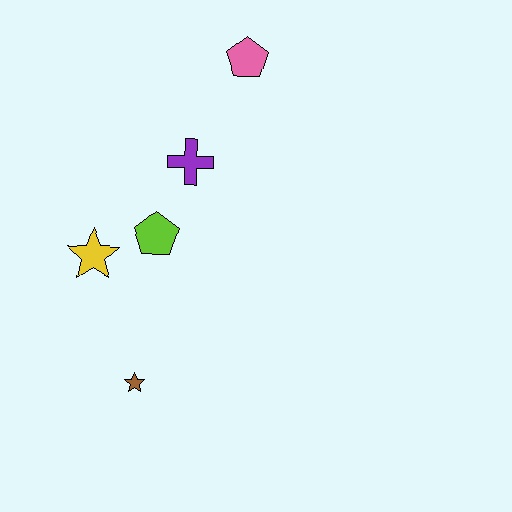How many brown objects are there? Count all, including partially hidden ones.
There is 1 brown object.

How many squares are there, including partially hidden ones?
There are no squares.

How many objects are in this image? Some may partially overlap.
There are 5 objects.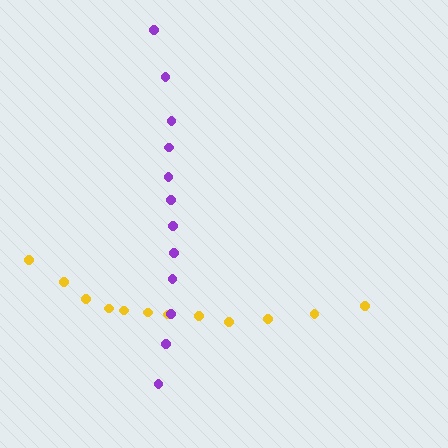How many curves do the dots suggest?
There are 2 distinct paths.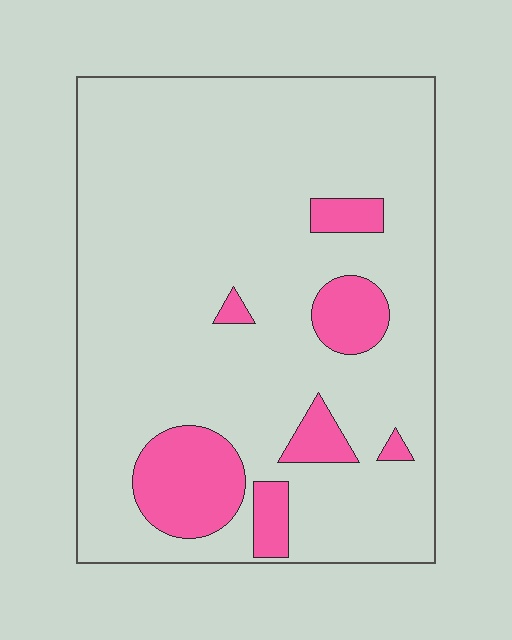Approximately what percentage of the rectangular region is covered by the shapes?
Approximately 15%.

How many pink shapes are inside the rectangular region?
7.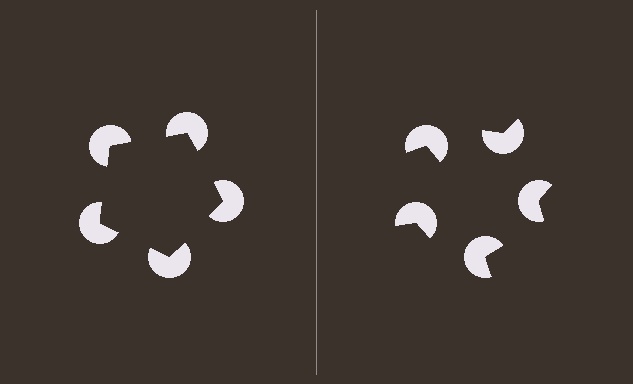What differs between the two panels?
The pac-man discs are positioned identically on both sides; only the wedge orientations differ. On the left they align to a pentagon; on the right they are misaligned.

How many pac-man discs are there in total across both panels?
10 — 5 on each side.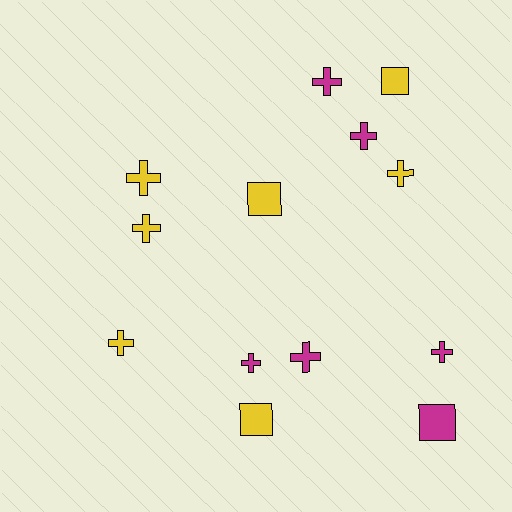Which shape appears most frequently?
Cross, with 9 objects.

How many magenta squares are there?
There is 1 magenta square.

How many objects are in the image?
There are 13 objects.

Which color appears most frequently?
Yellow, with 7 objects.